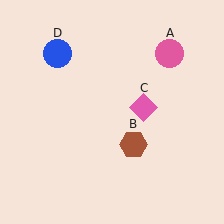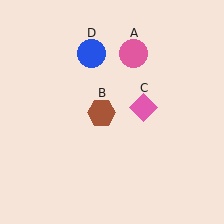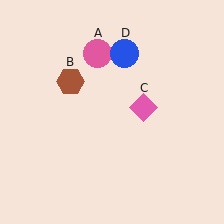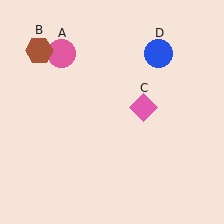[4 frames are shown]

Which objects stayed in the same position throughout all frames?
Pink diamond (object C) remained stationary.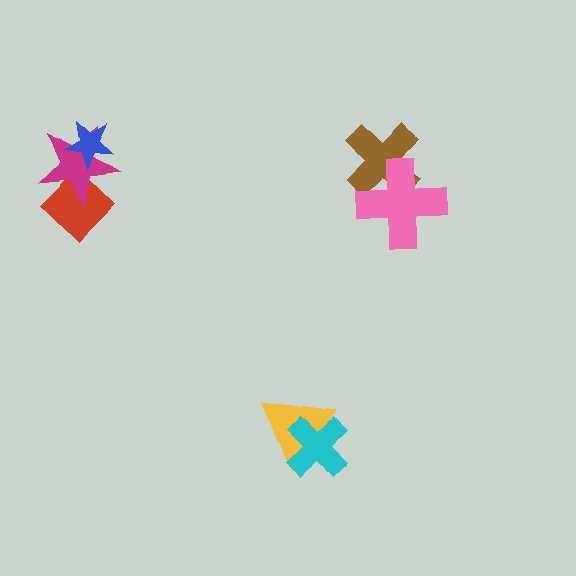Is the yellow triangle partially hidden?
Yes, it is partially covered by another shape.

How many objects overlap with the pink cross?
1 object overlaps with the pink cross.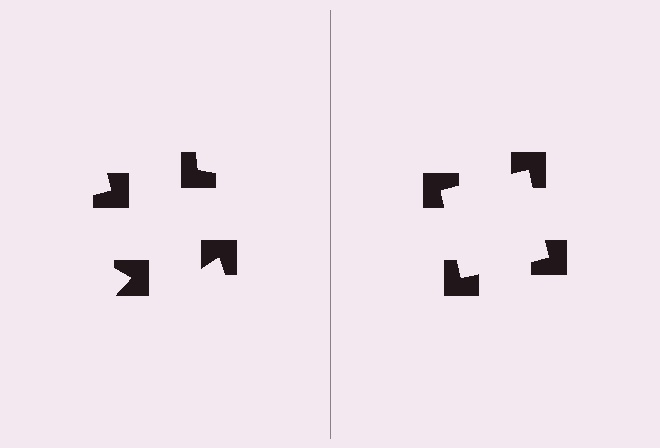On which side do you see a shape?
An illusory square appears on the right side. On the left side the wedge cuts are rotated, so no coherent shape forms.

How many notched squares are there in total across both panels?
8 — 4 on each side.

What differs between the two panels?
The notched squares are positioned identically on both sides; only the wedge orientations differ. On the right they align to a square; on the left they are misaligned.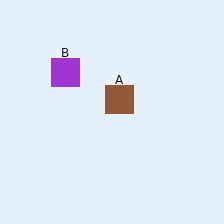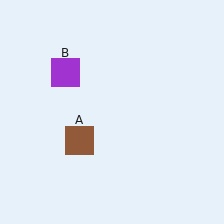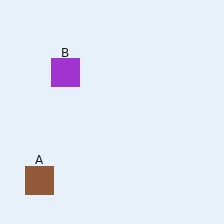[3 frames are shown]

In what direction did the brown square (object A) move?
The brown square (object A) moved down and to the left.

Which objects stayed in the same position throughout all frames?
Purple square (object B) remained stationary.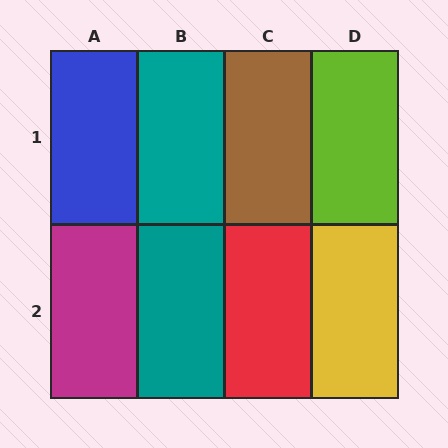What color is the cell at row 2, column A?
Magenta.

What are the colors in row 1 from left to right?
Blue, teal, brown, lime.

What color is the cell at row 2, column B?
Teal.